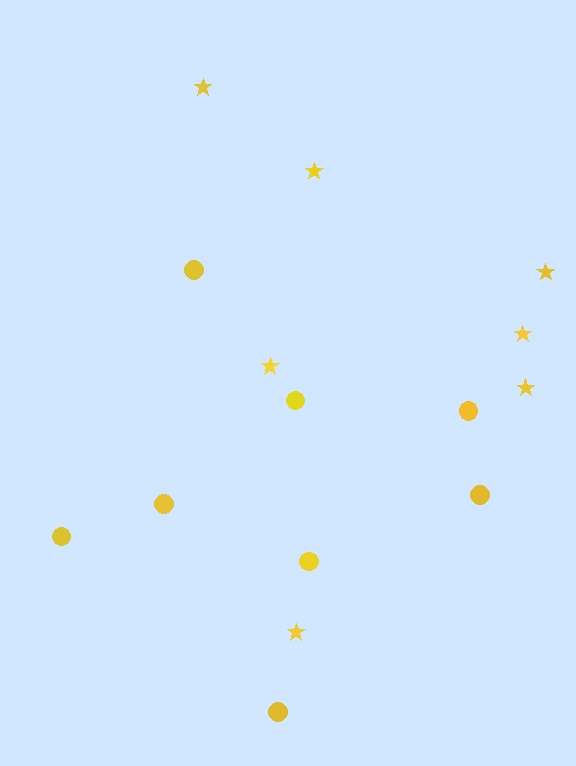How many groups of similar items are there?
There are 2 groups: one group of stars (7) and one group of circles (8).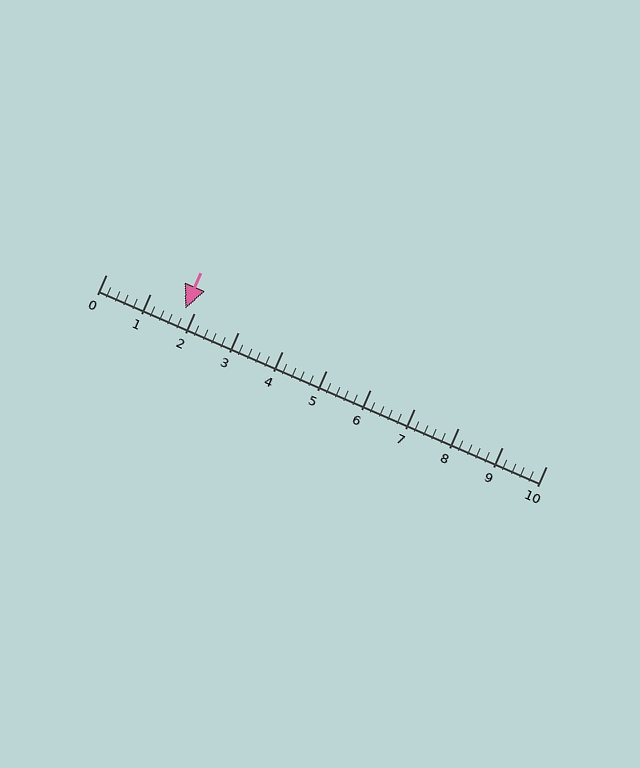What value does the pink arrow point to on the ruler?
The pink arrow points to approximately 1.8.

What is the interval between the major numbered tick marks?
The major tick marks are spaced 1 units apart.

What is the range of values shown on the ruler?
The ruler shows values from 0 to 10.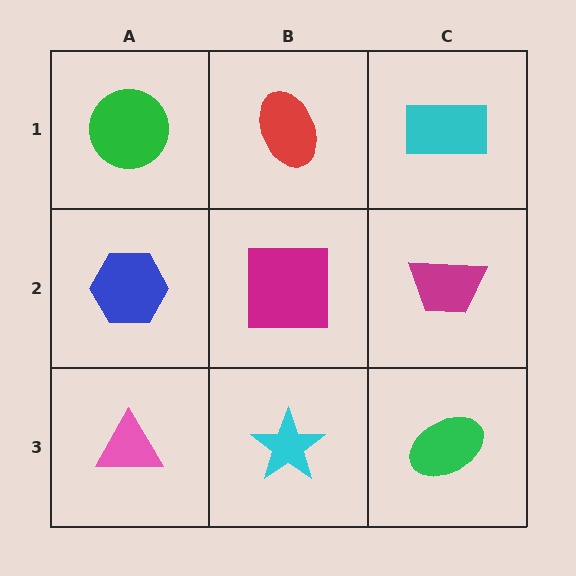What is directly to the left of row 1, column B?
A green circle.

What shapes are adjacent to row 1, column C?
A magenta trapezoid (row 2, column C), a red ellipse (row 1, column B).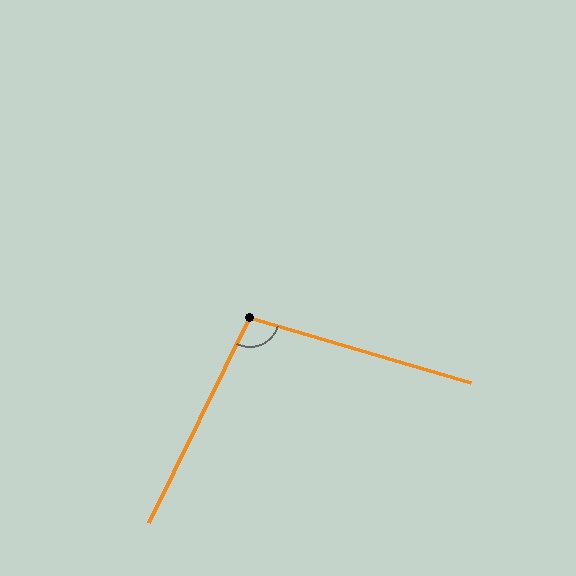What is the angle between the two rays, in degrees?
Approximately 100 degrees.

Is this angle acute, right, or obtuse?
It is obtuse.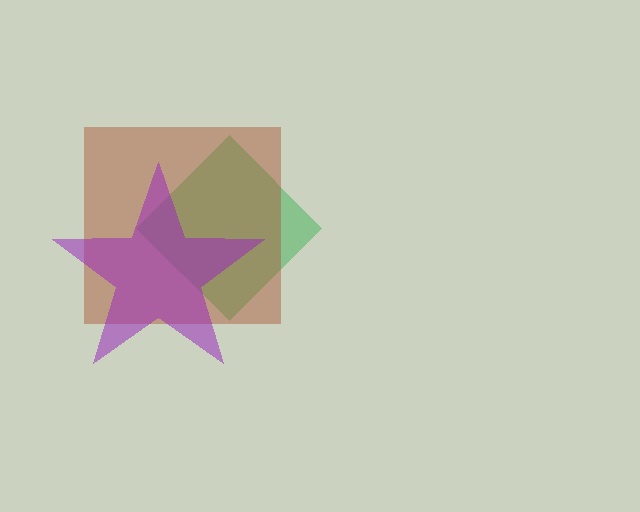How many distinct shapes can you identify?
There are 3 distinct shapes: a green diamond, a brown square, a purple star.